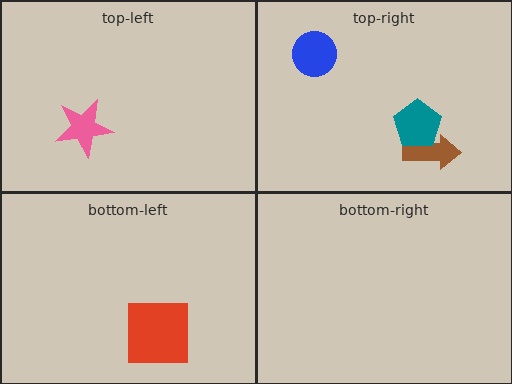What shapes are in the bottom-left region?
The red square.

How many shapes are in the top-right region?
3.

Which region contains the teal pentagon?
The top-right region.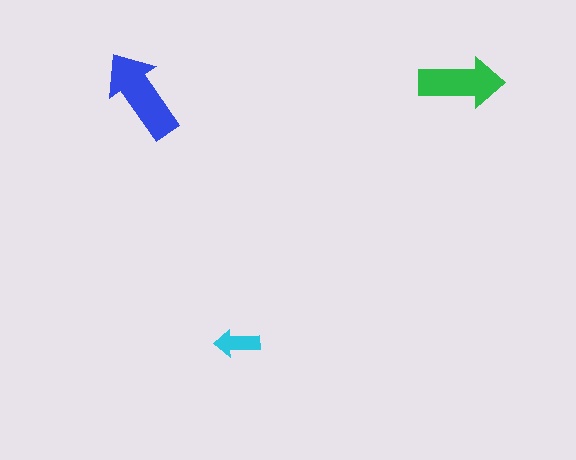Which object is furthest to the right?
The green arrow is rightmost.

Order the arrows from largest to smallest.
the blue one, the green one, the cyan one.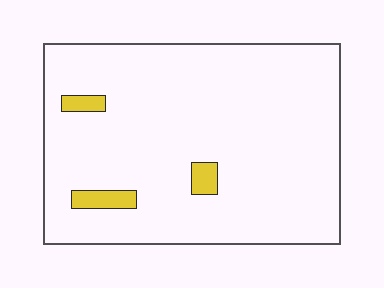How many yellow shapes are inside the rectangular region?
3.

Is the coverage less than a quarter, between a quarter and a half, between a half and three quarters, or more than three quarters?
Less than a quarter.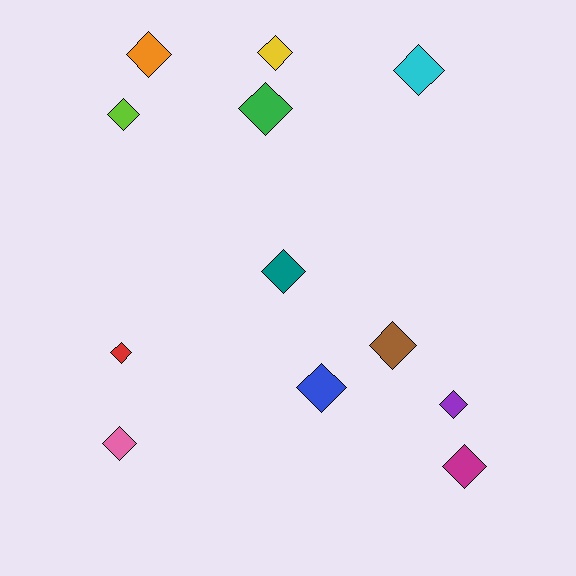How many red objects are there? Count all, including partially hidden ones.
There is 1 red object.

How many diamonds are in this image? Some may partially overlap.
There are 12 diamonds.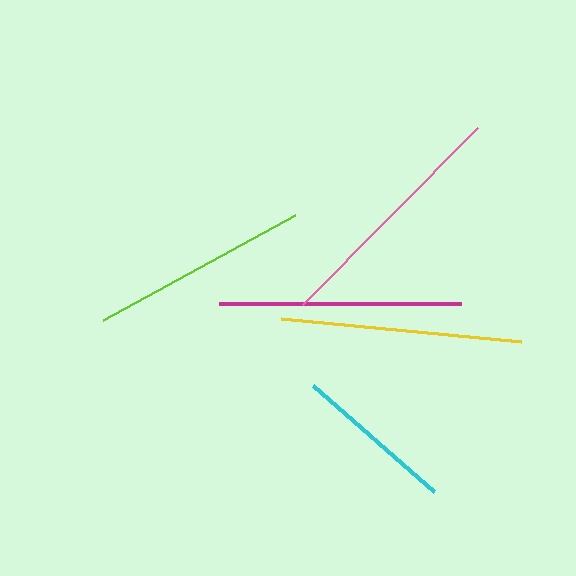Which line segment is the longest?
The pink line is the longest at approximately 249 pixels.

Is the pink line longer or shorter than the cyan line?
The pink line is longer than the cyan line.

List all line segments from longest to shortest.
From longest to shortest: pink, magenta, yellow, lime, cyan.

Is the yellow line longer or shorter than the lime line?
The yellow line is longer than the lime line.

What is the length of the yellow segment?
The yellow segment is approximately 240 pixels long.